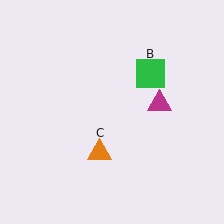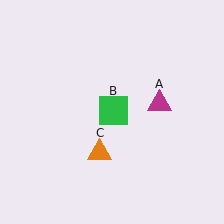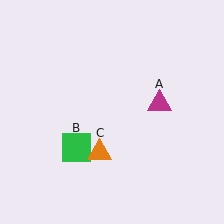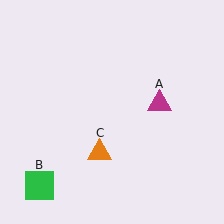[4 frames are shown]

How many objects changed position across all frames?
1 object changed position: green square (object B).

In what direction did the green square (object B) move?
The green square (object B) moved down and to the left.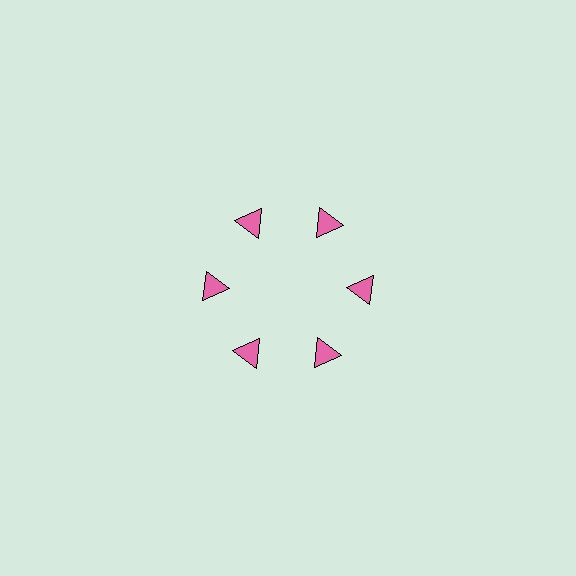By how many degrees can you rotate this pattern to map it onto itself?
The pattern maps onto itself every 60 degrees of rotation.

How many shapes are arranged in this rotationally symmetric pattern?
There are 6 shapes, arranged in 6 groups of 1.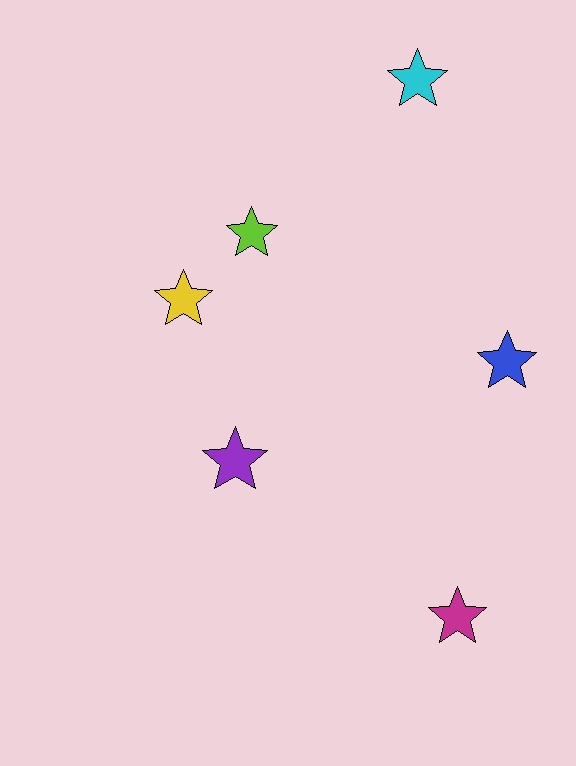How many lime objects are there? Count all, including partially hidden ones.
There is 1 lime object.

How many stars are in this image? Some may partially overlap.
There are 6 stars.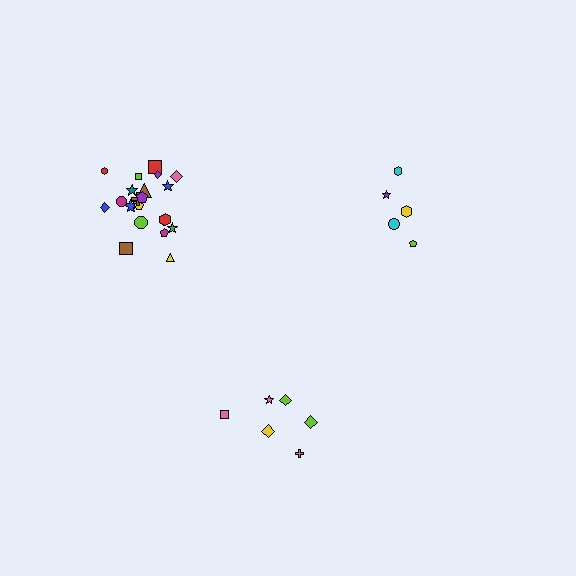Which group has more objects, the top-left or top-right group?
The top-left group.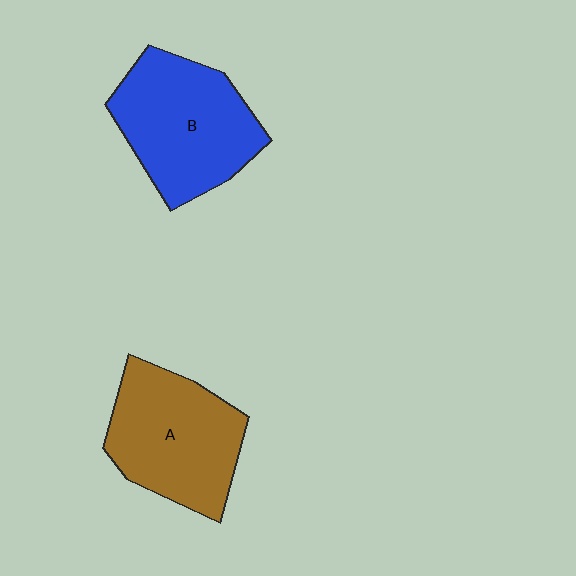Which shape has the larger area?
Shape B (blue).